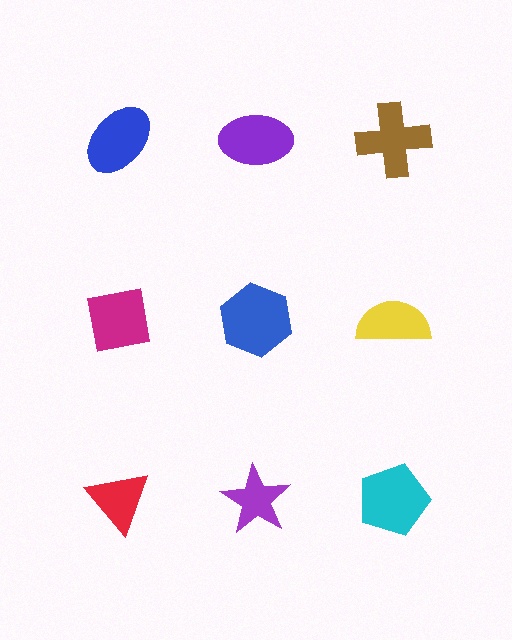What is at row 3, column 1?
A red triangle.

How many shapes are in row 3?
3 shapes.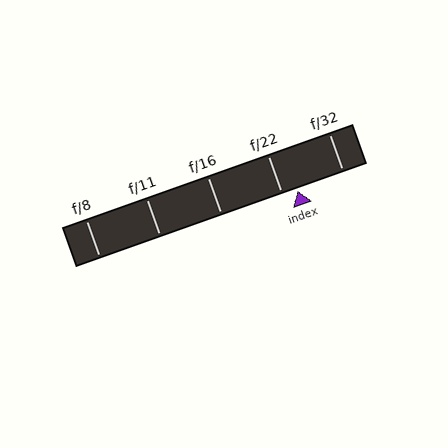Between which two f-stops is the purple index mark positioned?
The index mark is between f/22 and f/32.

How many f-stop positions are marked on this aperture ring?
There are 5 f-stop positions marked.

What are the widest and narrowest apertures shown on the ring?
The widest aperture shown is f/8 and the narrowest is f/32.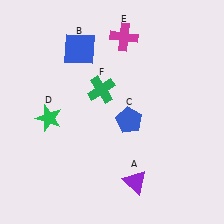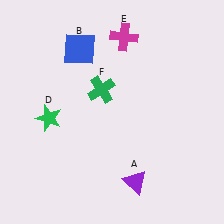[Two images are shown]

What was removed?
The blue pentagon (C) was removed in Image 2.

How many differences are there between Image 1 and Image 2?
There is 1 difference between the two images.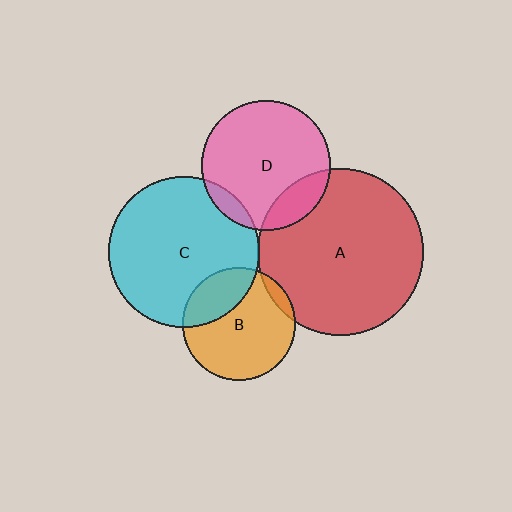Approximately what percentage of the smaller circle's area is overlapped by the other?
Approximately 30%.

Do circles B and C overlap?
Yes.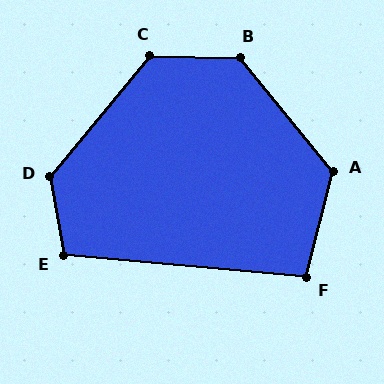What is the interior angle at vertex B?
Approximately 130 degrees (obtuse).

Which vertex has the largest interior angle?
D, at approximately 131 degrees.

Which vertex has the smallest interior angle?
F, at approximately 99 degrees.